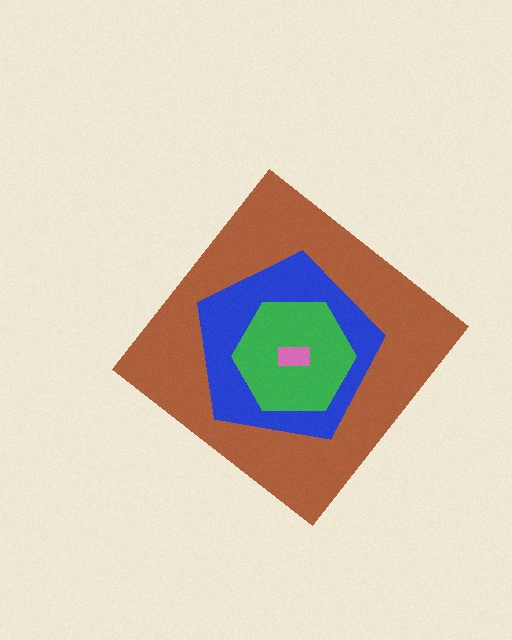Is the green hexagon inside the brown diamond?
Yes.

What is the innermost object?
The pink rectangle.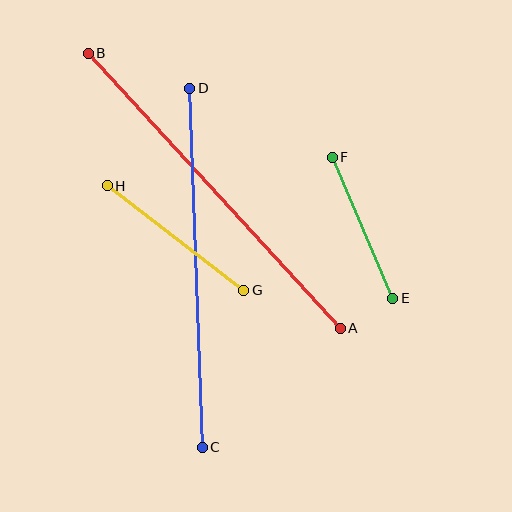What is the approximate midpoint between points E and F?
The midpoint is at approximately (362, 228) pixels.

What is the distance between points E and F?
The distance is approximately 153 pixels.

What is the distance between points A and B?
The distance is approximately 373 pixels.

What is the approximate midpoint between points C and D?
The midpoint is at approximately (196, 268) pixels.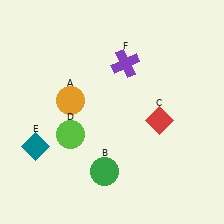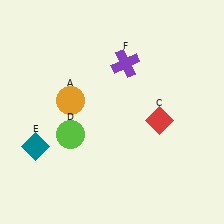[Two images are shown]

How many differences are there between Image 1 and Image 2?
There is 1 difference between the two images.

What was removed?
The green circle (B) was removed in Image 2.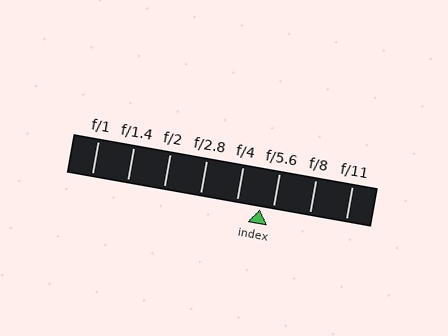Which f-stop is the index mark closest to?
The index mark is closest to f/5.6.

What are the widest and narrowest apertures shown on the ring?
The widest aperture shown is f/1 and the narrowest is f/11.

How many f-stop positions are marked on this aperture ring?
There are 8 f-stop positions marked.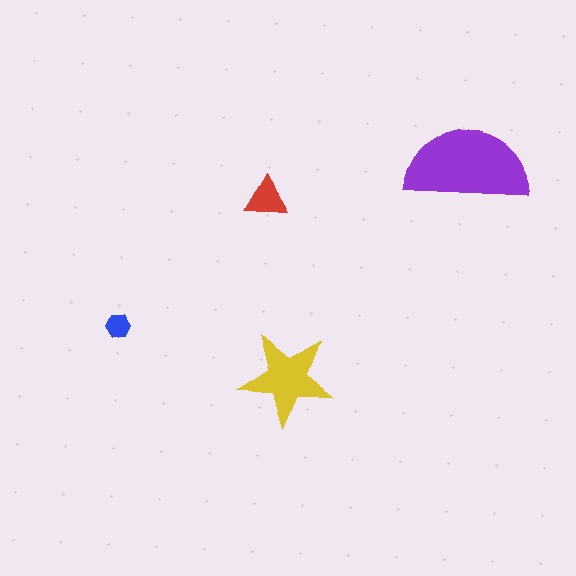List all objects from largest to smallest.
The purple semicircle, the yellow star, the red triangle, the blue hexagon.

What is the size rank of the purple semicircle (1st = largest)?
1st.